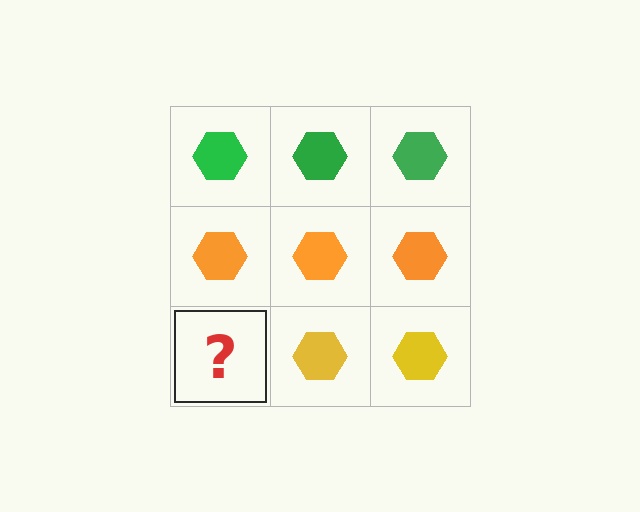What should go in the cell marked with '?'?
The missing cell should contain a yellow hexagon.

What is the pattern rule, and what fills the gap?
The rule is that each row has a consistent color. The gap should be filled with a yellow hexagon.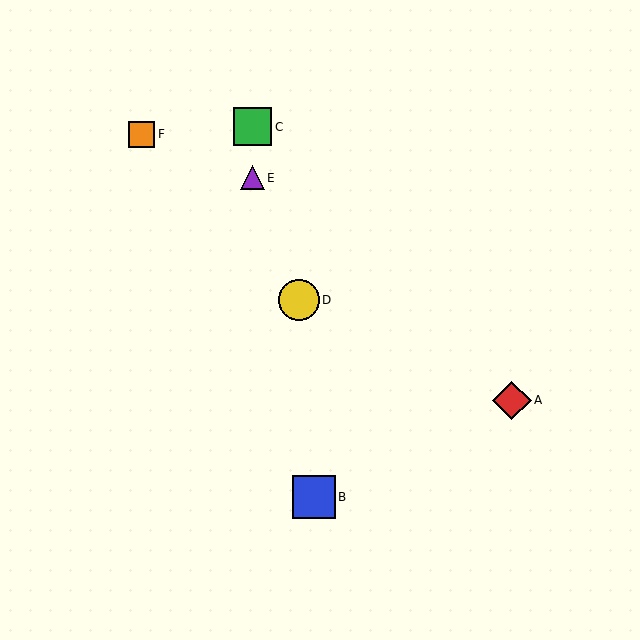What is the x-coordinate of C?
Object C is at x≈252.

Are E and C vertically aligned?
Yes, both are at x≈252.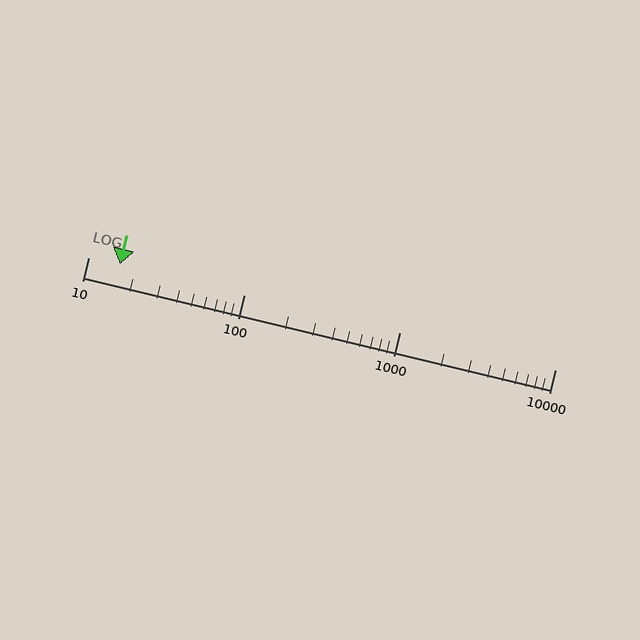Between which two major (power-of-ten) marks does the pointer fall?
The pointer is between 10 and 100.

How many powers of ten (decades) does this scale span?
The scale spans 3 decades, from 10 to 10000.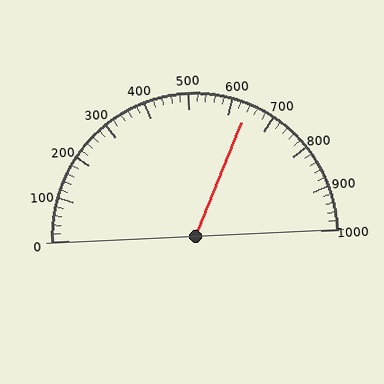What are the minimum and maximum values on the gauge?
The gauge ranges from 0 to 1000.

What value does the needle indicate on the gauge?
The needle indicates approximately 640.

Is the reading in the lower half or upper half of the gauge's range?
The reading is in the upper half of the range (0 to 1000).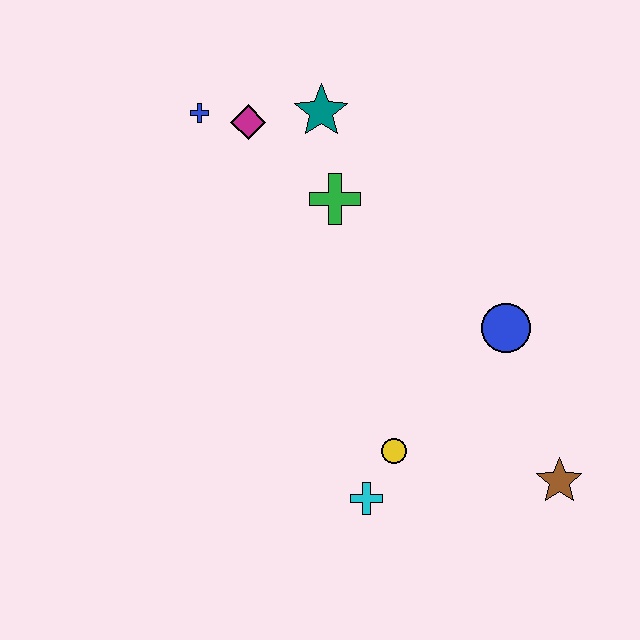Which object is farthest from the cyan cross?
The blue cross is farthest from the cyan cross.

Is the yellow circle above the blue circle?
No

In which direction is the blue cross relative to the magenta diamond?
The blue cross is to the left of the magenta diamond.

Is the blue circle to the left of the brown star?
Yes